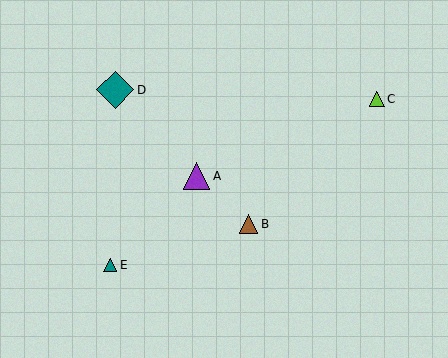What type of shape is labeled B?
Shape B is a brown triangle.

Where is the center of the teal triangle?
The center of the teal triangle is at (110, 265).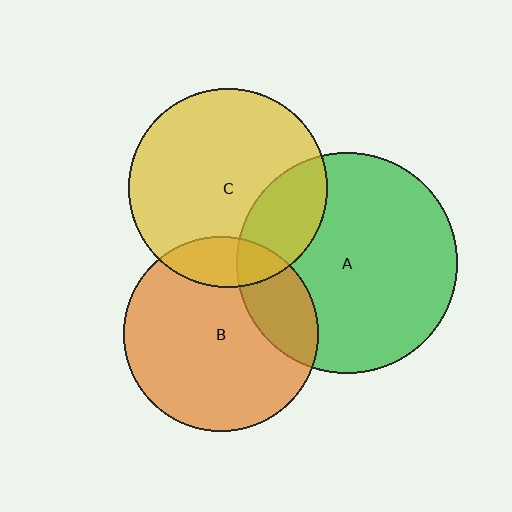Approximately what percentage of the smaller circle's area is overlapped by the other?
Approximately 15%.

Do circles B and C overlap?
Yes.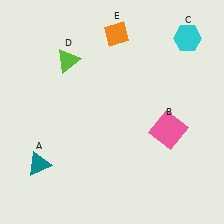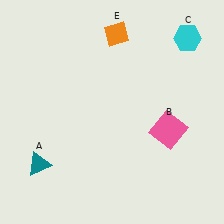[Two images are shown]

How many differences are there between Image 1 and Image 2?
There is 1 difference between the two images.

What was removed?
The lime triangle (D) was removed in Image 2.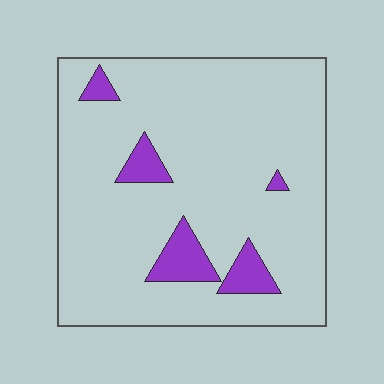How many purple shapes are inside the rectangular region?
5.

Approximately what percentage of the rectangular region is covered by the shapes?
Approximately 10%.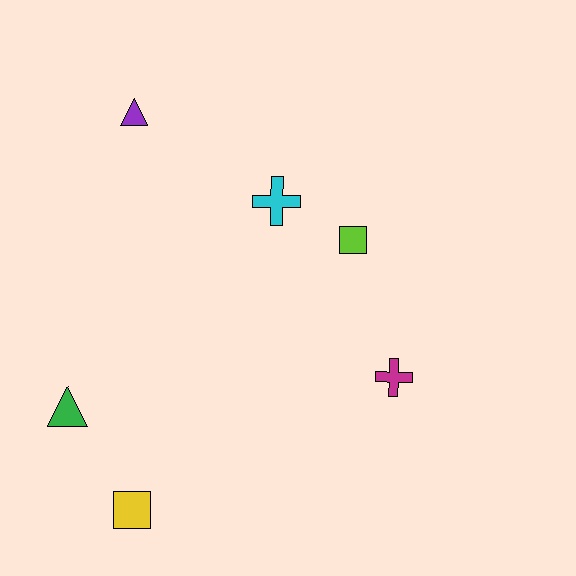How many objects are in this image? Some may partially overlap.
There are 6 objects.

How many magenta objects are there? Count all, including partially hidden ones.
There is 1 magenta object.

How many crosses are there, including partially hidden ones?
There are 2 crosses.